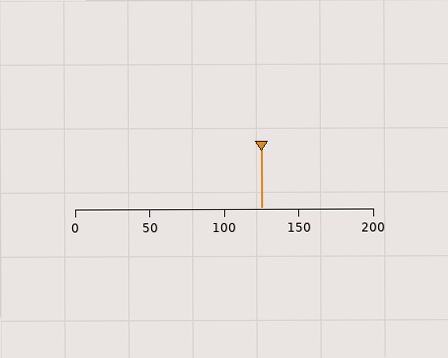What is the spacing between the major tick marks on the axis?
The major ticks are spaced 50 apart.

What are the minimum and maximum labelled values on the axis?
The axis runs from 0 to 200.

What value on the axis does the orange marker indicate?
The marker indicates approximately 125.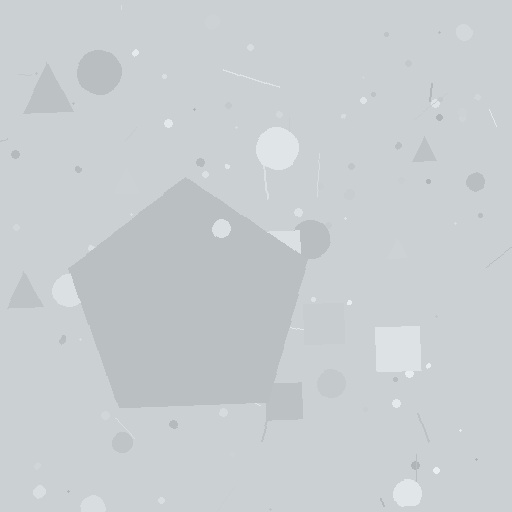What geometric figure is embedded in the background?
A pentagon is embedded in the background.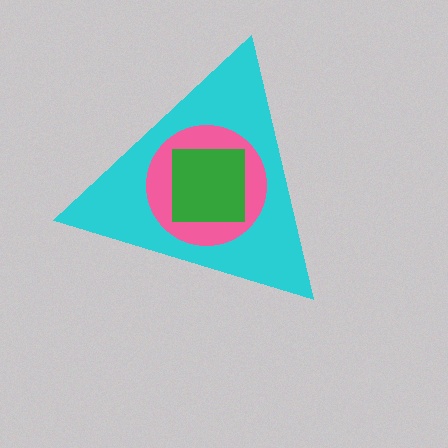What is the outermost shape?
The cyan triangle.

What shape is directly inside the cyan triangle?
The pink circle.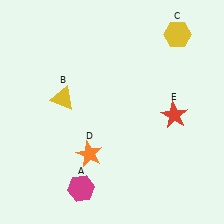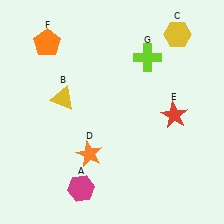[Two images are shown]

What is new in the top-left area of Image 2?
An orange pentagon (F) was added in the top-left area of Image 2.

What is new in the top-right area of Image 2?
A lime cross (G) was added in the top-right area of Image 2.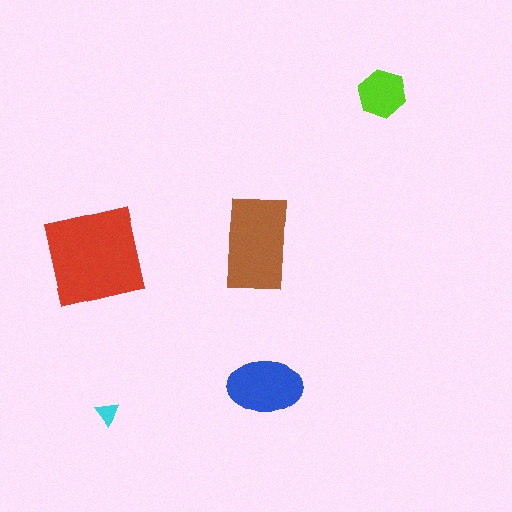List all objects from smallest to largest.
The cyan triangle, the lime hexagon, the blue ellipse, the brown rectangle, the red square.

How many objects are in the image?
There are 5 objects in the image.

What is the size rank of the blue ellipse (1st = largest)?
3rd.